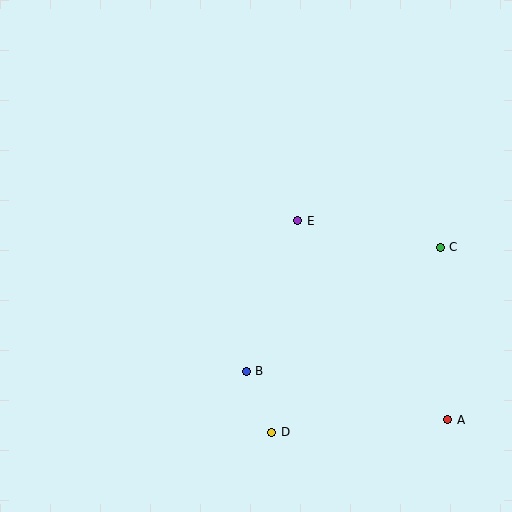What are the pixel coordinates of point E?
Point E is at (298, 221).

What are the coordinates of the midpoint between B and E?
The midpoint between B and E is at (272, 296).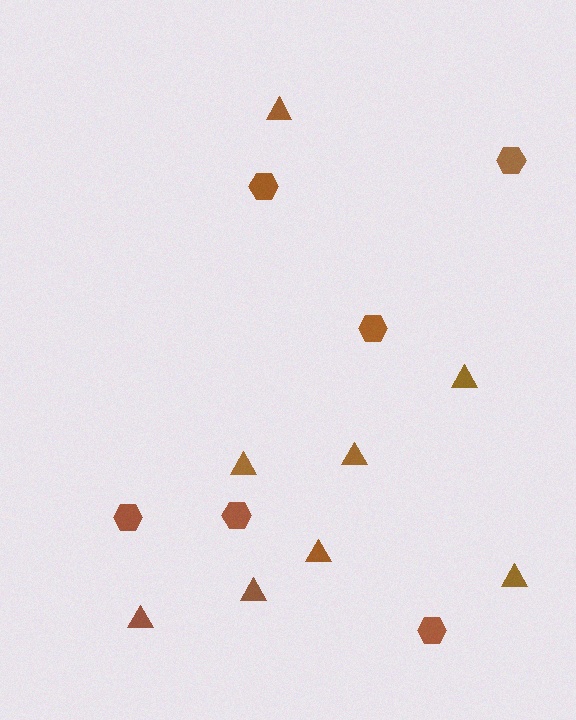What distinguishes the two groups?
There are 2 groups: one group of triangles (8) and one group of hexagons (6).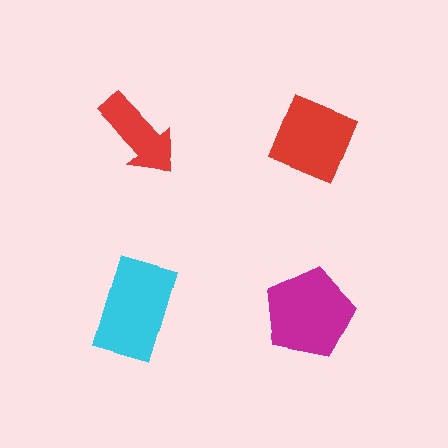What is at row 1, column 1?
A red arrow.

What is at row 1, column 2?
A red diamond.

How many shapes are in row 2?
2 shapes.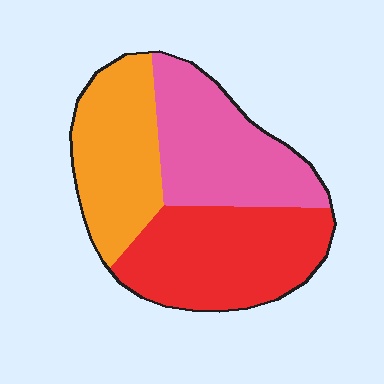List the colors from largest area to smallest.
From largest to smallest: red, pink, orange.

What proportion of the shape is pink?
Pink takes up about one third (1/3) of the shape.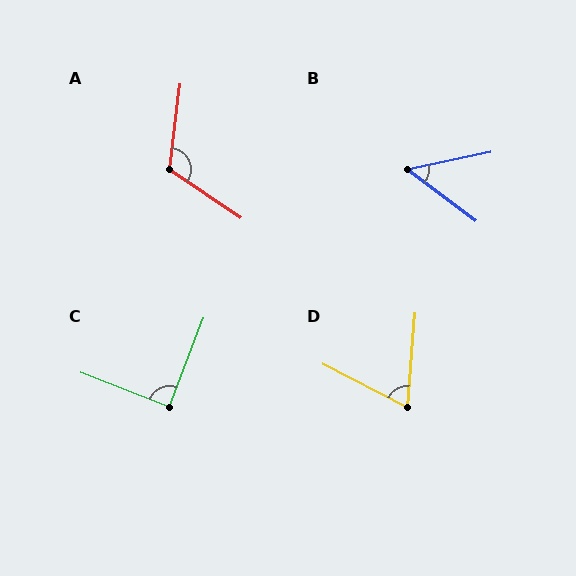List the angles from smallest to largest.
B (49°), D (67°), C (89°), A (117°).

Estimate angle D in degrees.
Approximately 67 degrees.